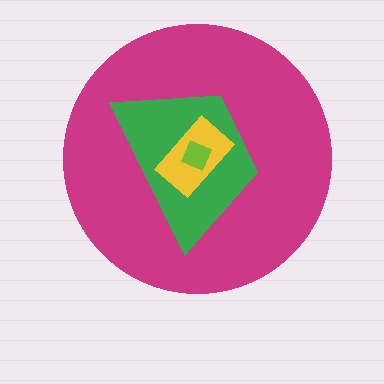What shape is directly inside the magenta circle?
The green trapezoid.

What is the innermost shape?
The lime square.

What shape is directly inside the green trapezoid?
The yellow rectangle.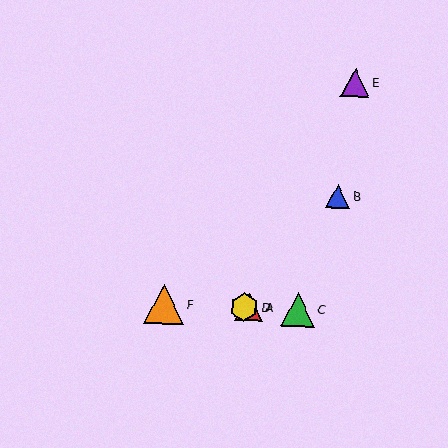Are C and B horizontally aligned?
No, C is at y≈309 and B is at y≈196.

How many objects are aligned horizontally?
4 objects (A, C, D, F) are aligned horizontally.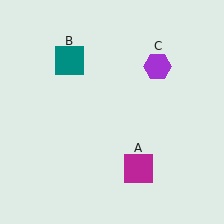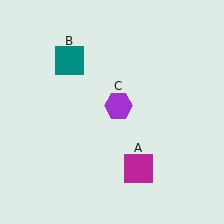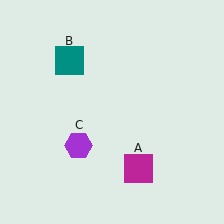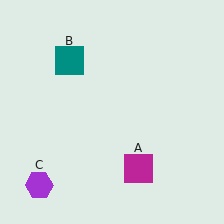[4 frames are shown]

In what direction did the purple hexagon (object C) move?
The purple hexagon (object C) moved down and to the left.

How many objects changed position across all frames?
1 object changed position: purple hexagon (object C).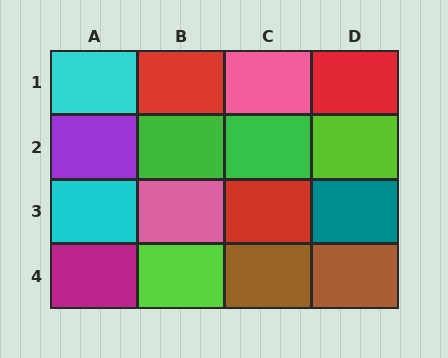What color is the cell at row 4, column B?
Lime.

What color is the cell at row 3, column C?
Red.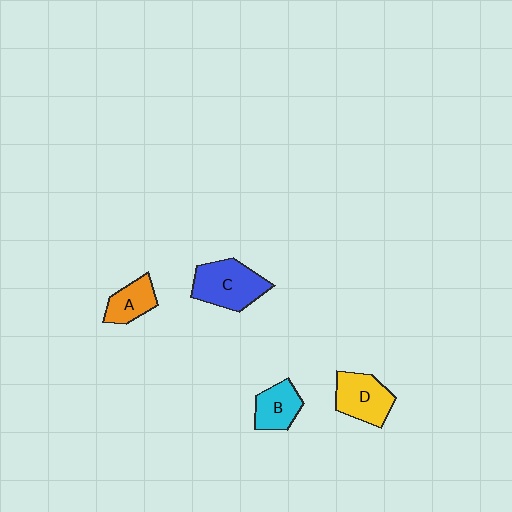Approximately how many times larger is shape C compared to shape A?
Approximately 1.7 times.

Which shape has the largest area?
Shape C (blue).